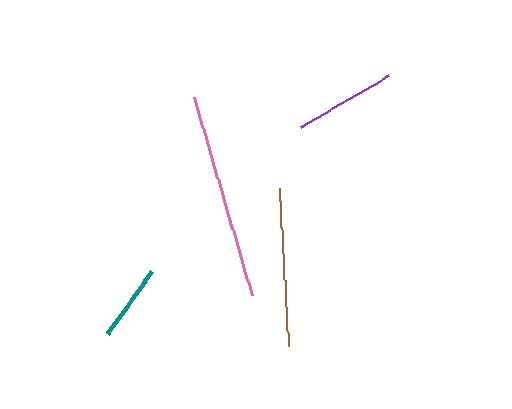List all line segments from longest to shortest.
From longest to shortest: pink, brown, purple, teal.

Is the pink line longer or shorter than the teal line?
The pink line is longer than the teal line.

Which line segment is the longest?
The pink line is the longest at approximately 206 pixels.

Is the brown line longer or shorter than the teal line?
The brown line is longer than the teal line.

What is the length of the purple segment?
The purple segment is approximately 101 pixels long.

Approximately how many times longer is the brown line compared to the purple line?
The brown line is approximately 1.6 times the length of the purple line.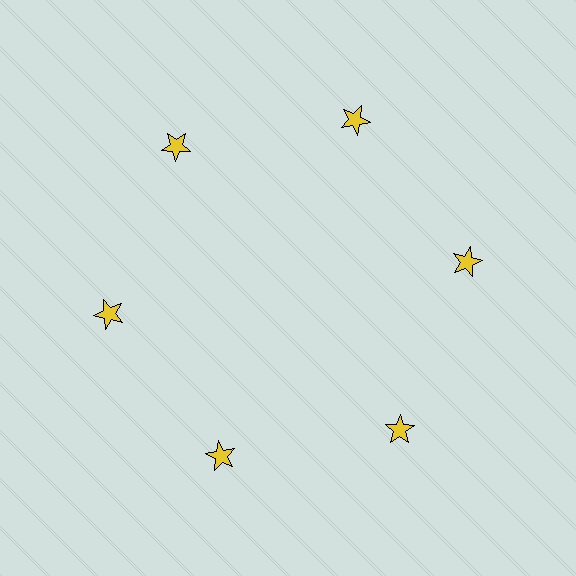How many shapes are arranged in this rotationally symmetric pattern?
There are 6 shapes, arranged in 6 groups of 1.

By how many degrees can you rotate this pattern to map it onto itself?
The pattern maps onto itself every 60 degrees of rotation.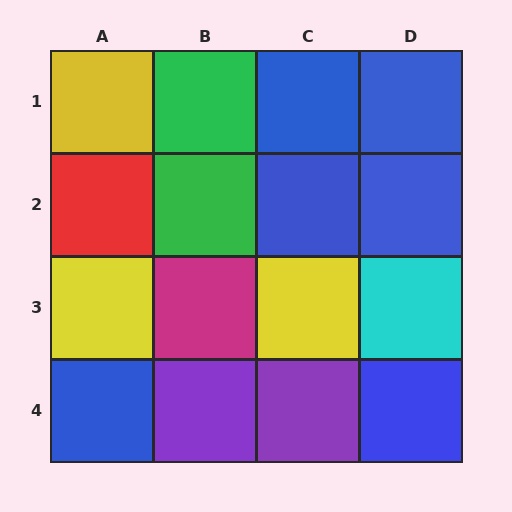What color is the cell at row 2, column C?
Blue.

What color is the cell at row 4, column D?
Blue.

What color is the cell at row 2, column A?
Red.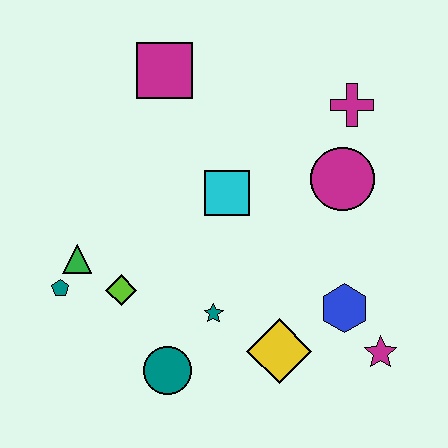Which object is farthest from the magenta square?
The magenta star is farthest from the magenta square.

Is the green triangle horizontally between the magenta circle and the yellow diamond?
No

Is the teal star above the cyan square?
No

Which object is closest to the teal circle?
The teal star is closest to the teal circle.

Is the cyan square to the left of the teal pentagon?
No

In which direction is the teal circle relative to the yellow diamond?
The teal circle is to the left of the yellow diamond.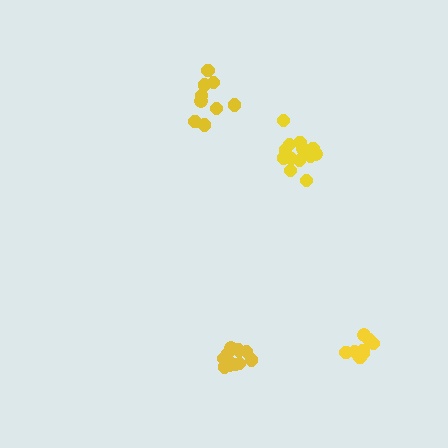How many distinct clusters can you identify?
There are 4 distinct clusters.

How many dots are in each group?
Group 1: 14 dots, Group 2: 9 dots, Group 3: 9 dots, Group 4: 14 dots (46 total).